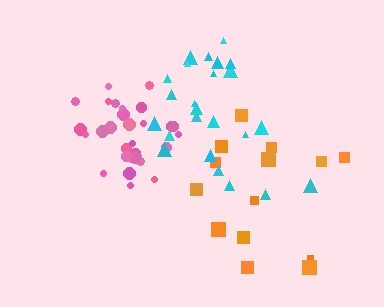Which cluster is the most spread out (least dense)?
Orange.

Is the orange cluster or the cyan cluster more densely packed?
Cyan.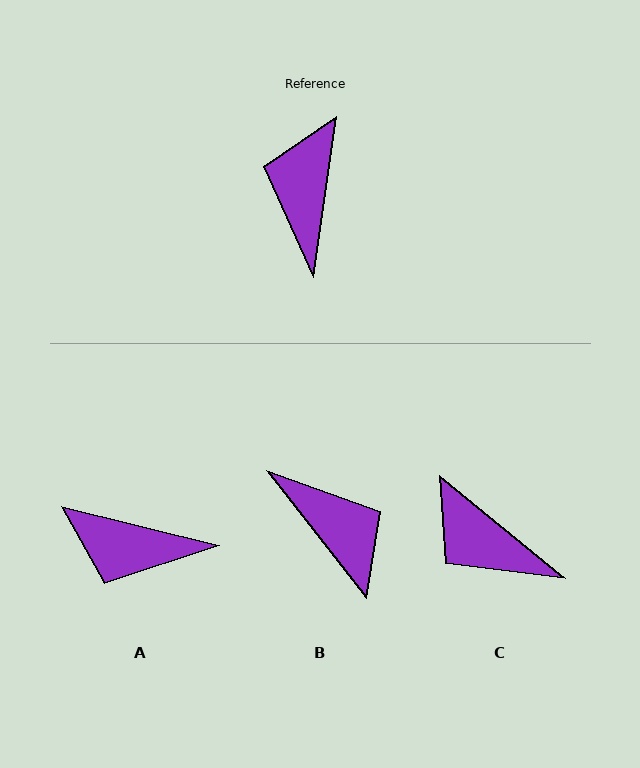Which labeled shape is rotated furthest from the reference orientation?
B, about 134 degrees away.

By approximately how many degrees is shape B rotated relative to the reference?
Approximately 134 degrees clockwise.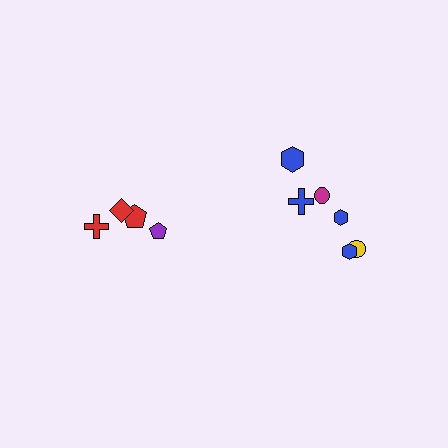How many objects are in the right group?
There are 6 objects.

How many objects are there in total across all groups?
There are 10 objects.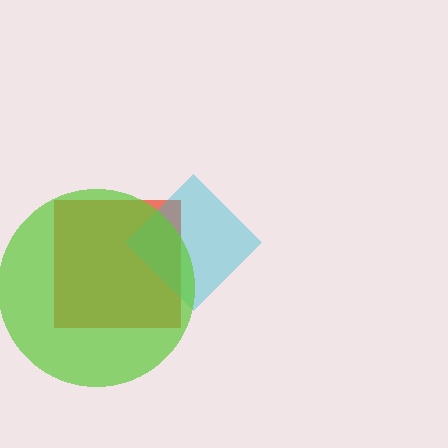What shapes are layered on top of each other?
The layered shapes are: a red square, a cyan diamond, a lime circle.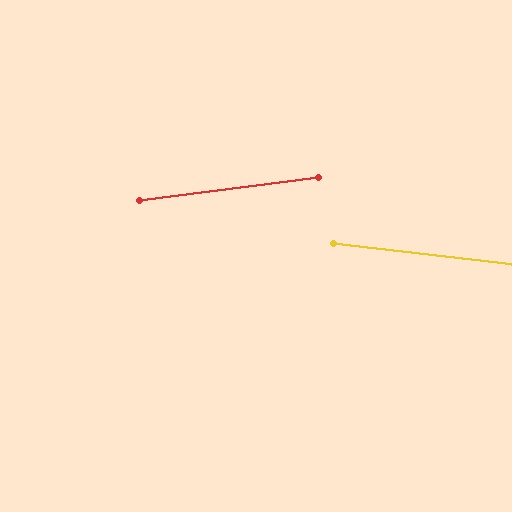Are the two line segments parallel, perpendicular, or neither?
Neither parallel nor perpendicular — they differ by about 14°.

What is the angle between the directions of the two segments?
Approximately 14 degrees.